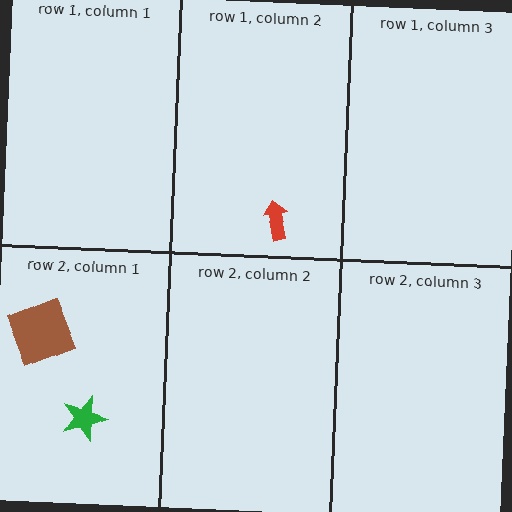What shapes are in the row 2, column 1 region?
The brown square, the green star.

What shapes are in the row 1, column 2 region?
The red arrow.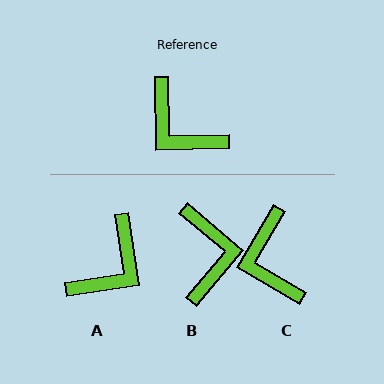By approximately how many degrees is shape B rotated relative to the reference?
Approximately 139 degrees counter-clockwise.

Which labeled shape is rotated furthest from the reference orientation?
B, about 139 degrees away.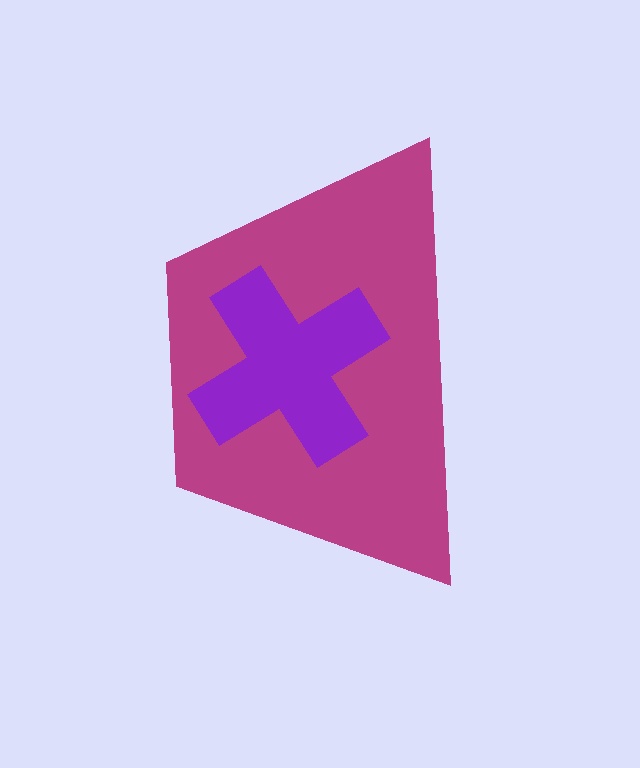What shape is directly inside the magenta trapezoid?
The purple cross.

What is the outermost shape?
The magenta trapezoid.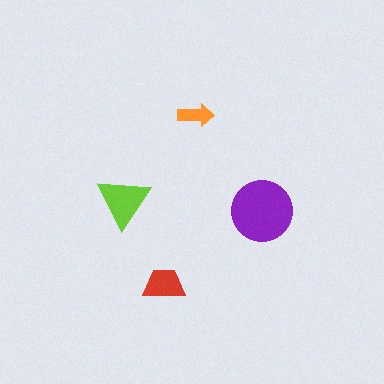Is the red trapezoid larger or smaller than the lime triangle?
Smaller.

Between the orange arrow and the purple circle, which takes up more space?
The purple circle.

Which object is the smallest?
The orange arrow.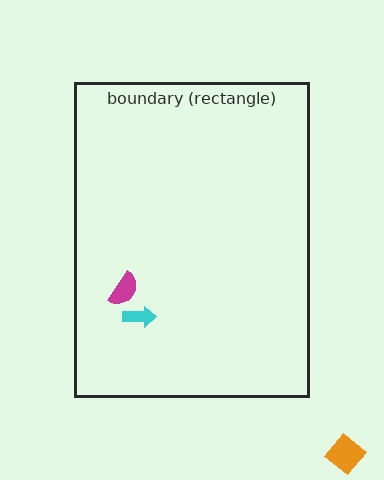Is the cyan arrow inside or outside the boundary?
Inside.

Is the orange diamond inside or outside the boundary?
Outside.